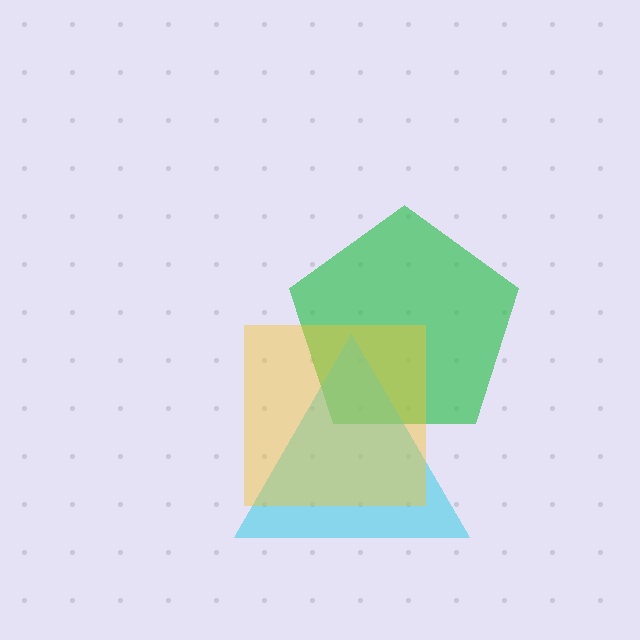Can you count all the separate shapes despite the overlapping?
Yes, there are 3 separate shapes.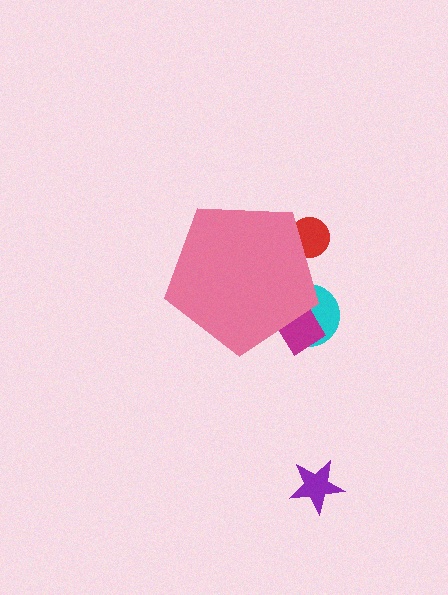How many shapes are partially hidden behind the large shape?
3 shapes are partially hidden.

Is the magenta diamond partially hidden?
Yes, the magenta diamond is partially hidden behind the pink pentagon.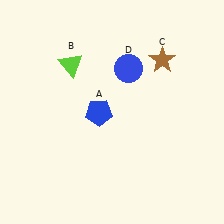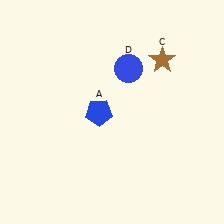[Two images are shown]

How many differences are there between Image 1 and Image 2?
There is 1 difference between the two images.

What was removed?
The lime triangle (B) was removed in Image 2.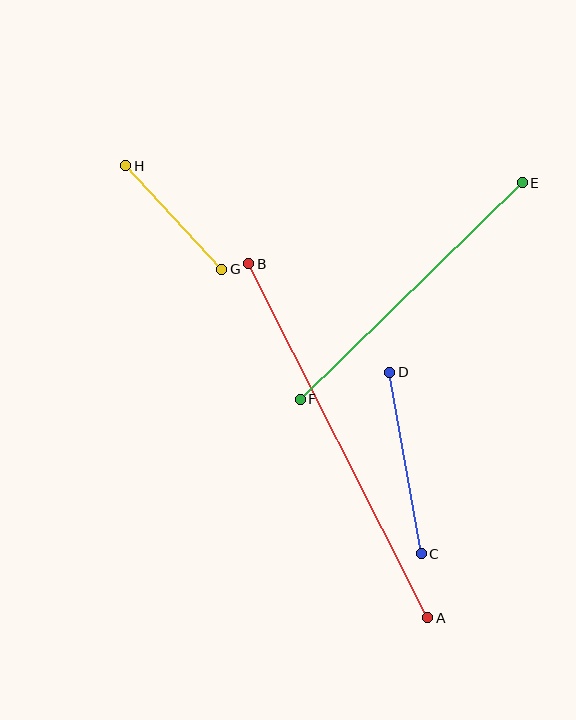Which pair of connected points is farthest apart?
Points A and B are farthest apart.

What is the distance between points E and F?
The distance is approximately 310 pixels.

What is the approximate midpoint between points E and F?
The midpoint is at approximately (411, 291) pixels.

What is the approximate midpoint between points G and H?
The midpoint is at approximately (174, 217) pixels.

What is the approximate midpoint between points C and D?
The midpoint is at approximately (405, 463) pixels.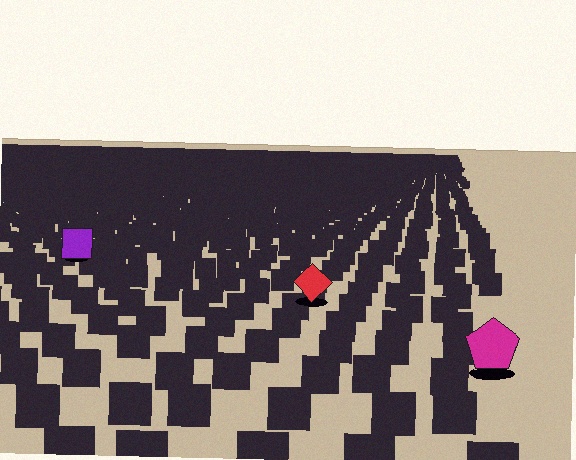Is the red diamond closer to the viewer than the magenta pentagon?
No. The magenta pentagon is closer — you can tell from the texture gradient: the ground texture is coarser near it.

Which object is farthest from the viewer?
The purple square is farthest from the viewer. It appears smaller and the ground texture around it is denser.